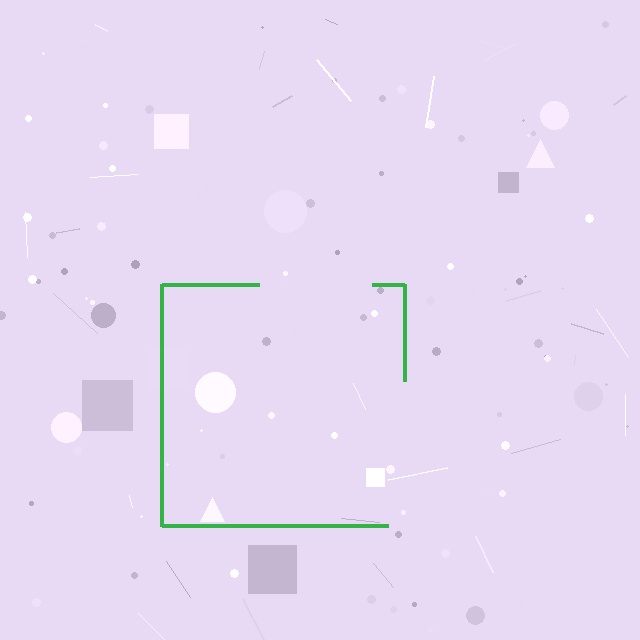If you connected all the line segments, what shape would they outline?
They would outline a square.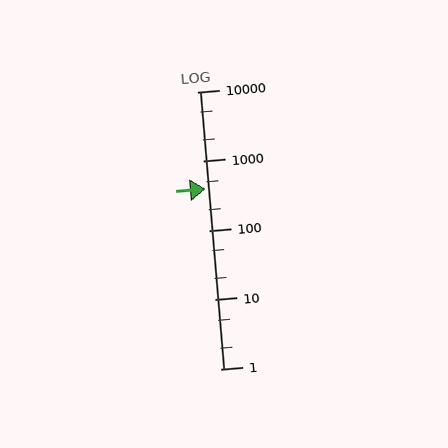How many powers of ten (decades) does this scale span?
The scale spans 4 decades, from 1 to 10000.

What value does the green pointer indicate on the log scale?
The pointer indicates approximately 390.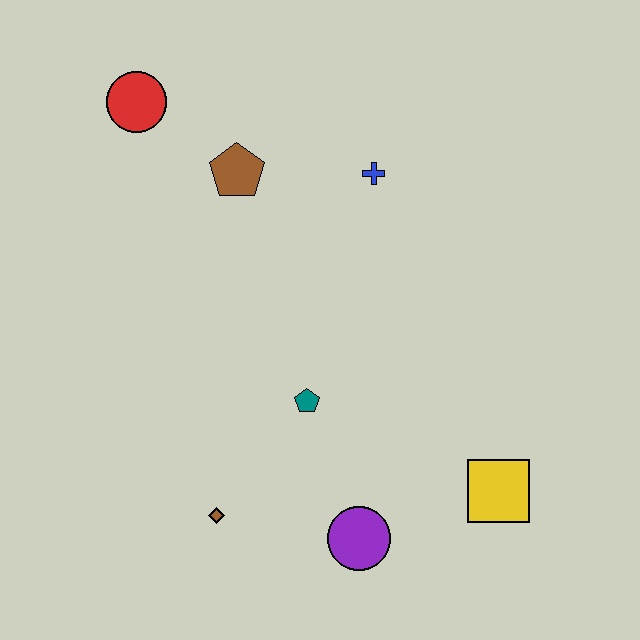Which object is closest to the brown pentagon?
The red circle is closest to the brown pentagon.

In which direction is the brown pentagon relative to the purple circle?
The brown pentagon is above the purple circle.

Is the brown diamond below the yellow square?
Yes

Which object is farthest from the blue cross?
The brown diamond is farthest from the blue cross.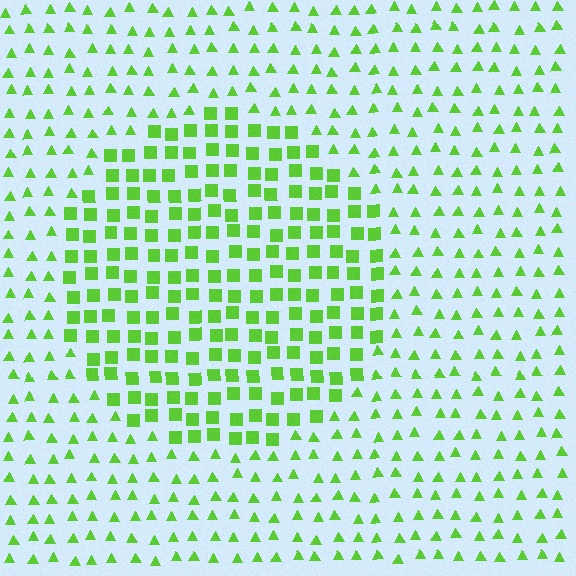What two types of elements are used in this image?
The image uses squares inside the circle region and triangles outside it.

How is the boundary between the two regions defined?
The boundary is defined by a change in element shape: squares inside vs. triangles outside. All elements share the same color and spacing.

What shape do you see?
I see a circle.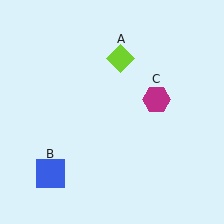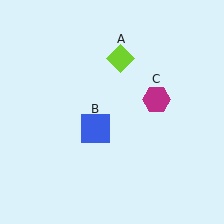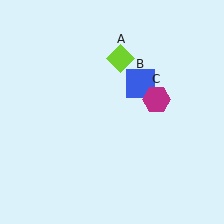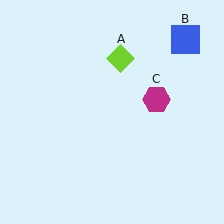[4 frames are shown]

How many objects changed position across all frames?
1 object changed position: blue square (object B).